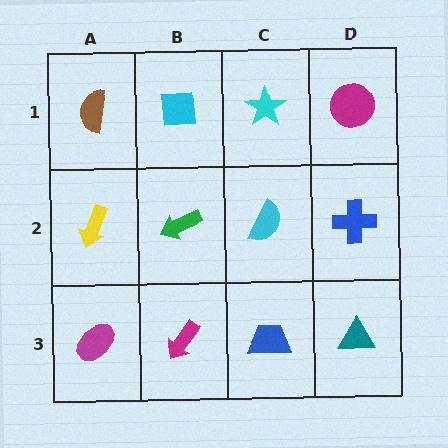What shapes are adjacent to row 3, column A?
A yellow arrow (row 2, column A), a magenta arrow (row 3, column B).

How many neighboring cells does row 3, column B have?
3.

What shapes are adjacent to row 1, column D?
A blue cross (row 2, column D), a cyan star (row 1, column C).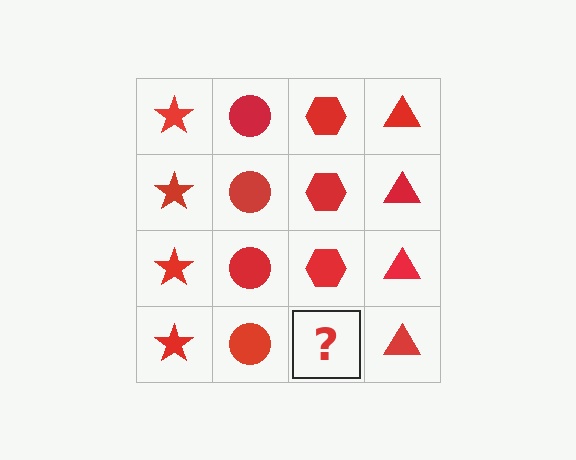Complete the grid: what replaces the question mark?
The question mark should be replaced with a red hexagon.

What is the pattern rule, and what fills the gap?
The rule is that each column has a consistent shape. The gap should be filled with a red hexagon.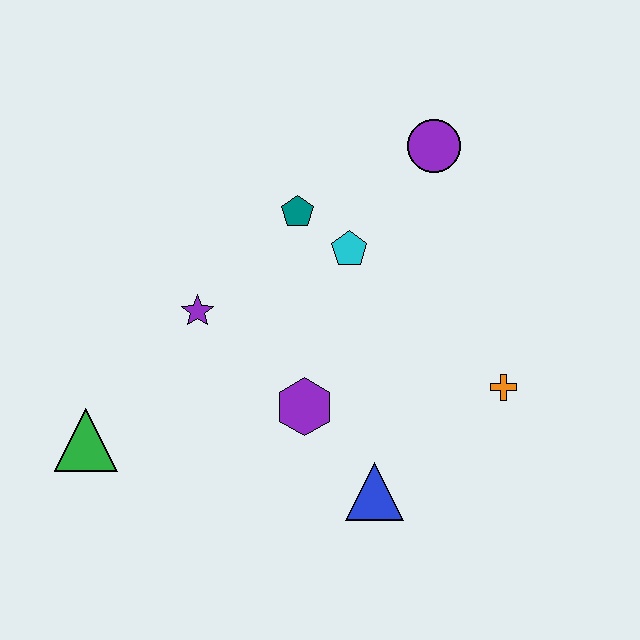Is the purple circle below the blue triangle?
No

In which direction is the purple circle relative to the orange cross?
The purple circle is above the orange cross.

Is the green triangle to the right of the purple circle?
No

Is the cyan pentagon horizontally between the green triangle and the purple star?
No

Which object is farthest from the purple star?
The orange cross is farthest from the purple star.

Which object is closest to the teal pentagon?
The cyan pentagon is closest to the teal pentagon.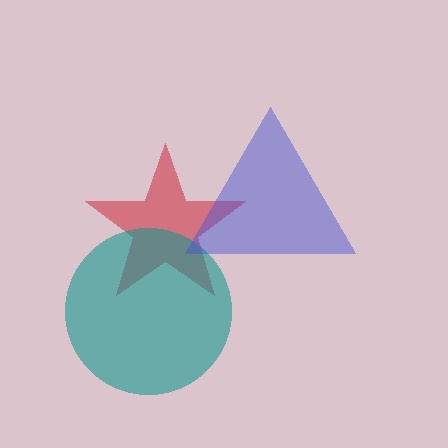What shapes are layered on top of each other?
The layered shapes are: a red star, a teal circle, a blue triangle.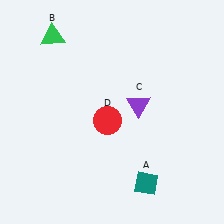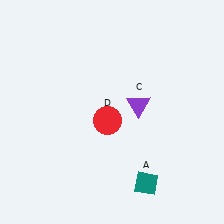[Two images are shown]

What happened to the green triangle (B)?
The green triangle (B) was removed in Image 2. It was in the top-left area of Image 1.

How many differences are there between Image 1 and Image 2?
There is 1 difference between the two images.